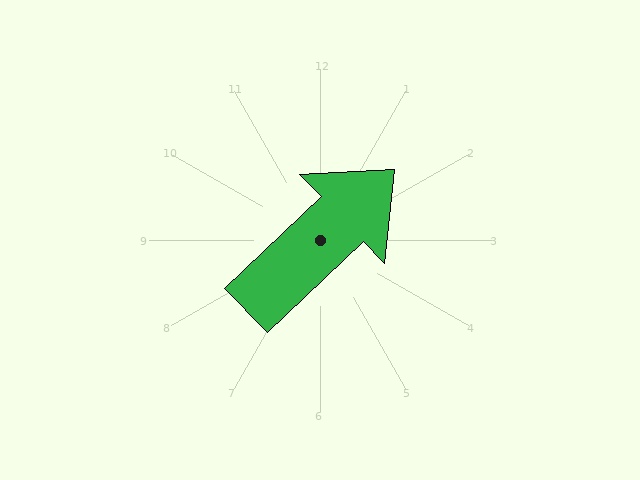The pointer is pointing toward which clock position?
Roughly 2 o'clock.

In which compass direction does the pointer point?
Northeast.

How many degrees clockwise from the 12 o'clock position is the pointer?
Approximately 46 degrees.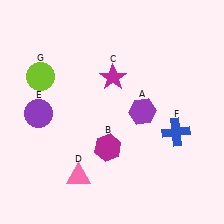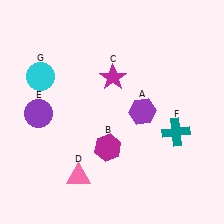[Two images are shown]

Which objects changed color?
F changed from blue to teal. G changed from lime to cyan.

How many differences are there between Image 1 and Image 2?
There are 2 differences between the two images.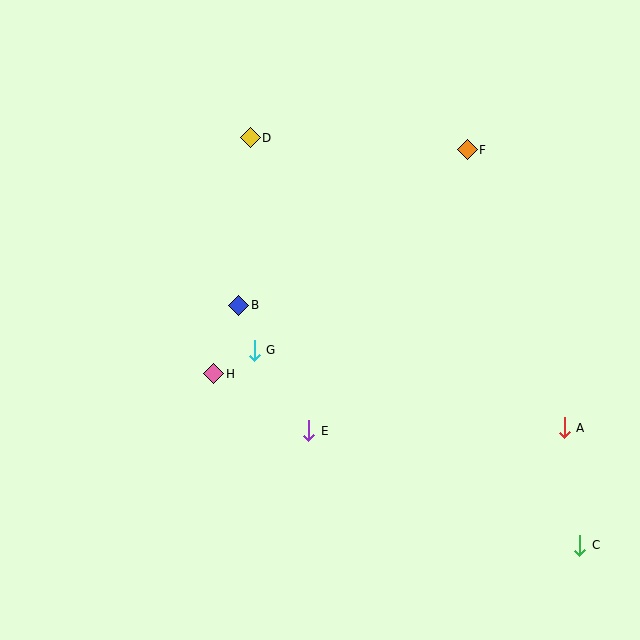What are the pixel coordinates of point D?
Point D is at (250, 138).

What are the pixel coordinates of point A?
Point A is at (564, 428).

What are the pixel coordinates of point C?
Point C is at (580, 545).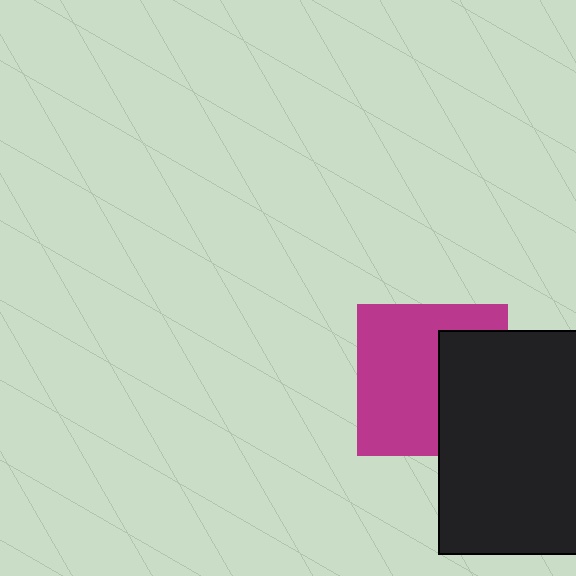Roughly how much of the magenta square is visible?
About half of it is visible (roughly 61%).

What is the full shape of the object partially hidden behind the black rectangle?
The partially hidden object is a magenta square.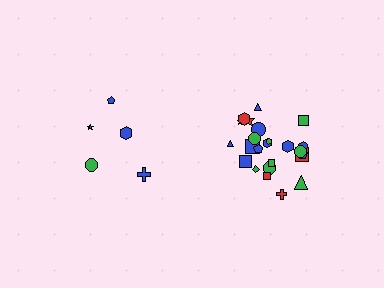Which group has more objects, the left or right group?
The right group.